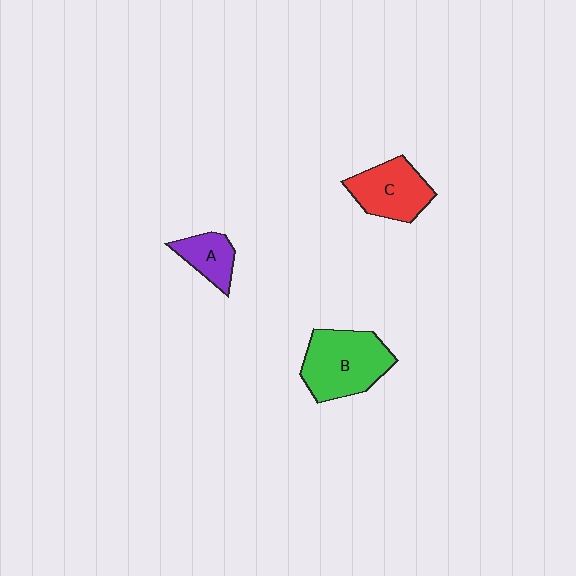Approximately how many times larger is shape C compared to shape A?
Approximately 1.6 times.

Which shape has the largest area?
Shape B (green).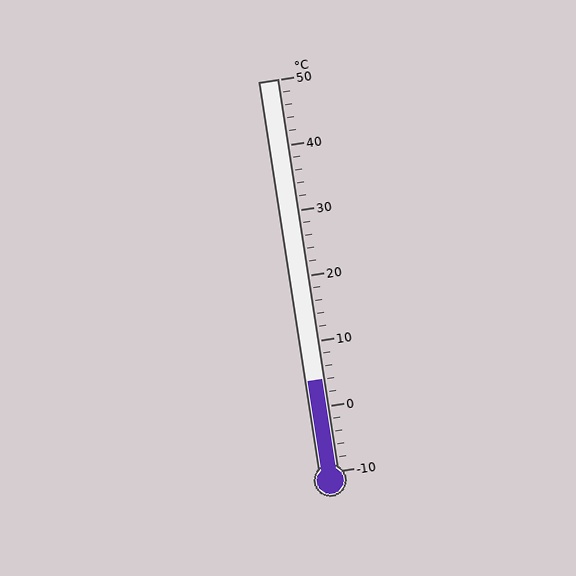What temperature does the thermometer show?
The thermometer shows approximately 4°C.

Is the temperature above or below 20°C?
The temperature is below 20°C.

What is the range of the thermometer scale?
The thermometer scale ranges from -10°C to 50°C.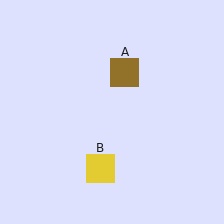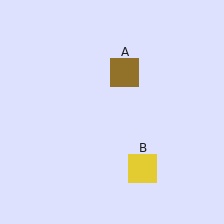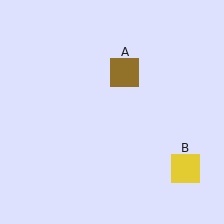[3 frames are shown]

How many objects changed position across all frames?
1 object changed position: yellow square (object B).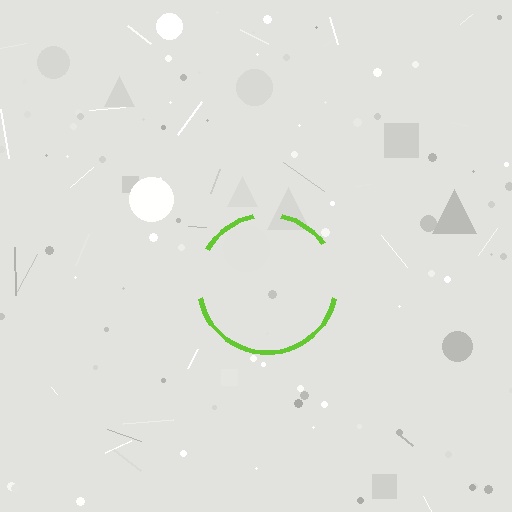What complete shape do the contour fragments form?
The contour fragments form a circle.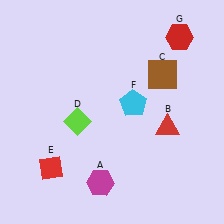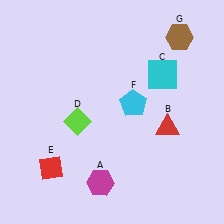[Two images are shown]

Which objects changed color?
C changed from brown to cyan. G changed from red to brown.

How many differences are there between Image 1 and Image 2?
There are 2 differences between the two images.